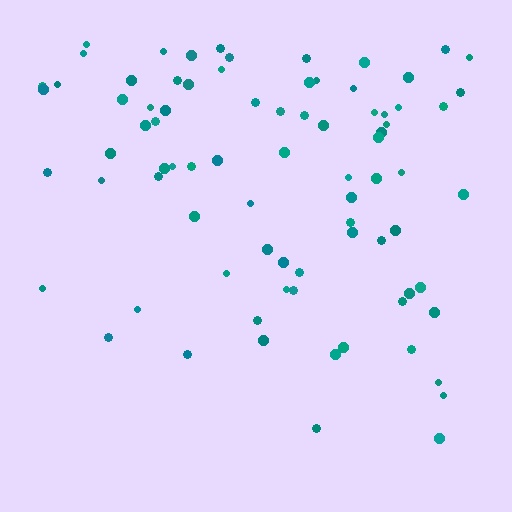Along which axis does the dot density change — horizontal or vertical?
Vertical.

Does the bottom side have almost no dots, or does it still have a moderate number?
Still a moderate number, just noticeably fewer than the top.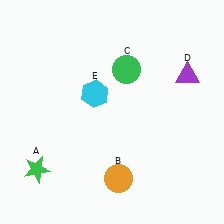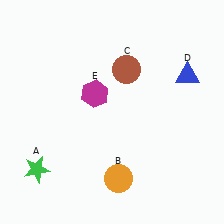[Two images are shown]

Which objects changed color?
C changed from green to brown. D changed from purple to blue. E changed from cyan to magenta.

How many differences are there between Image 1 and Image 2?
There are 3 differences between the two images.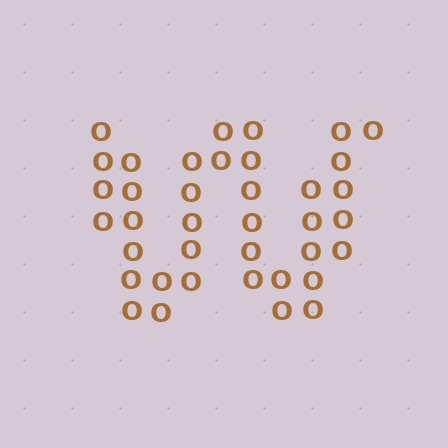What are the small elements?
The small elements are letter O's.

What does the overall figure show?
The overall figure shows the letter W.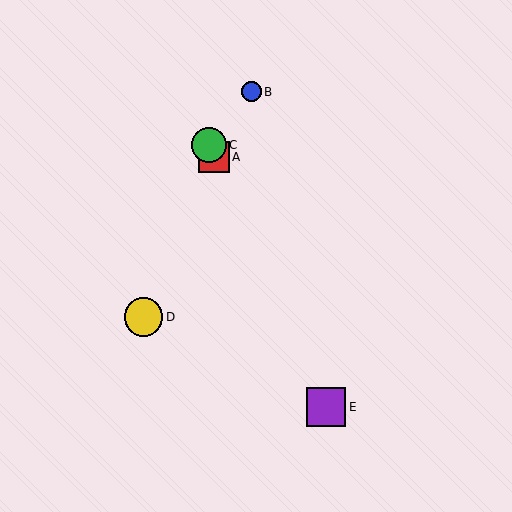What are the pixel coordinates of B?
Object B is at (251, 92).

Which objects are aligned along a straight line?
Objects A, C, E are aligned along a straight line.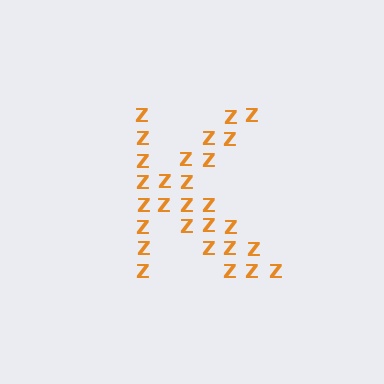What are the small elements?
The small elements are letter Z's.